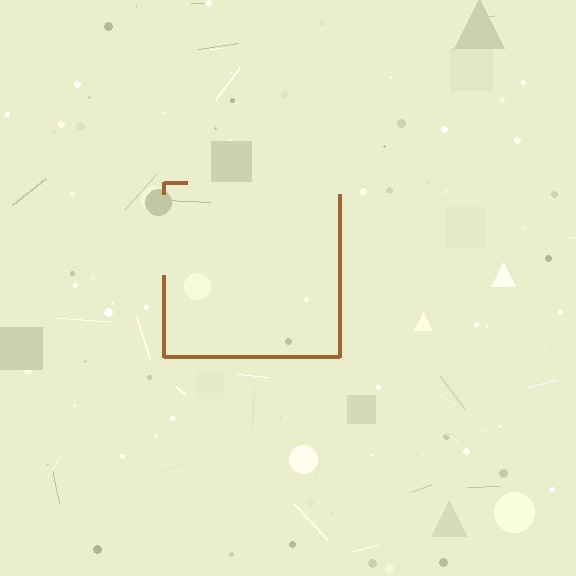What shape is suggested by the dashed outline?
The dashed outline suggests a square.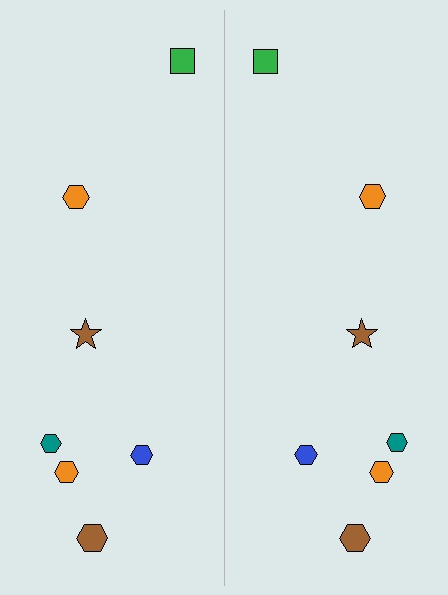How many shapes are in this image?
There are 14 shapes in this image.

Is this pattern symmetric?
Yes, this pattern has bilateral (reflection) symmetry.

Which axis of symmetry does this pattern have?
The pattern has a vertical axis of symmetry running through the center of the image.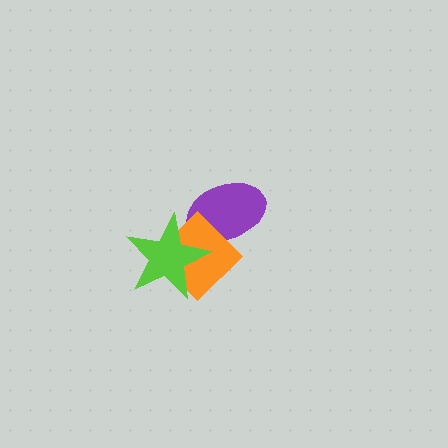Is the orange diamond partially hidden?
Yes, it is partially covered by another shape.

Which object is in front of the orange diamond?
The lime star is in front of the orange diamond.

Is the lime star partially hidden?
No, no other shape covers it.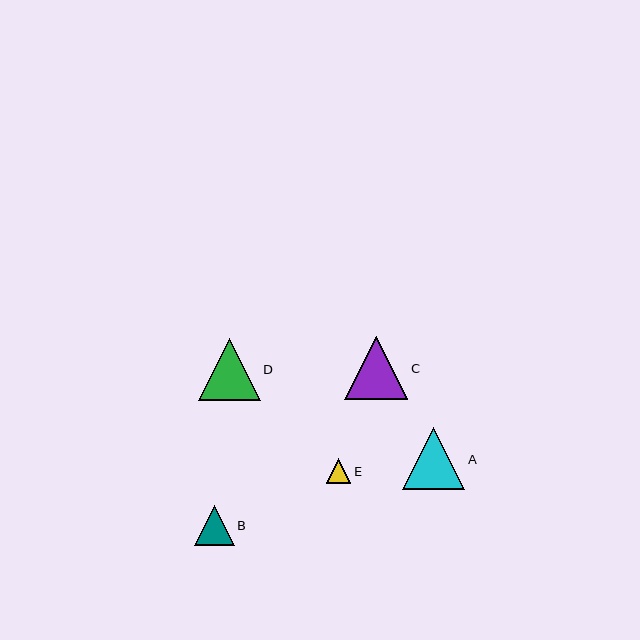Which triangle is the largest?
Triangle C is the largest with a size of approximately 64 pixels.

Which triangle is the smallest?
Triangle E is the smallest with a size of approximately 25 pixels.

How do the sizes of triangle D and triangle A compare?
Triangle D and triangle A are approximately the same size.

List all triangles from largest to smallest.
From largest to smallest: C, D, A, B, E.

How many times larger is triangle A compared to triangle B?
Triangle A is approximately 1.6 times the size of triangle B.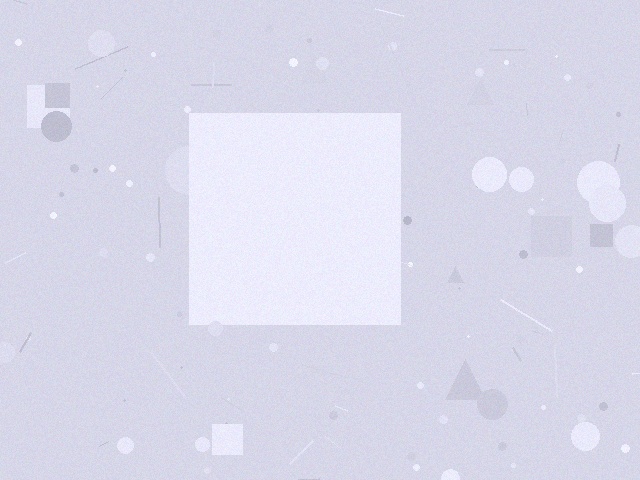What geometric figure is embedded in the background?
A square is embedded in the background.